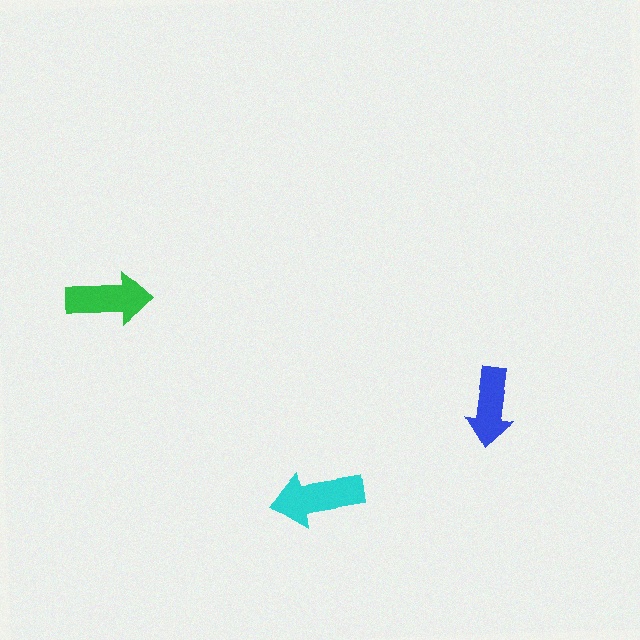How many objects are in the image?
There are 3 objects in the image.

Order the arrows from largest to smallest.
the cyan one, the green one, the blue one.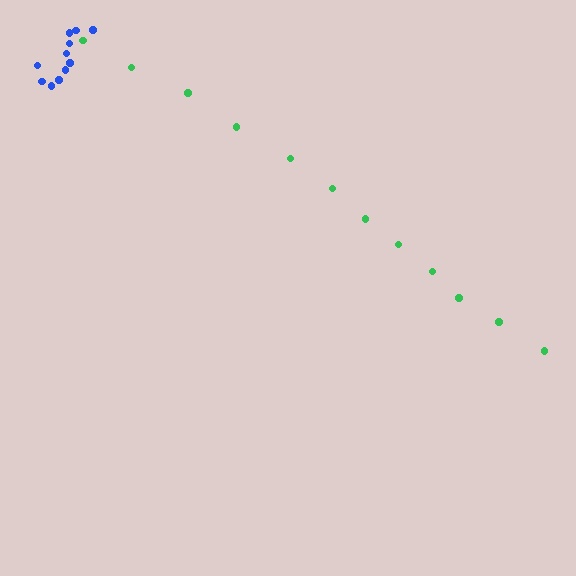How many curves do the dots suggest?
There are 2 distinct paths.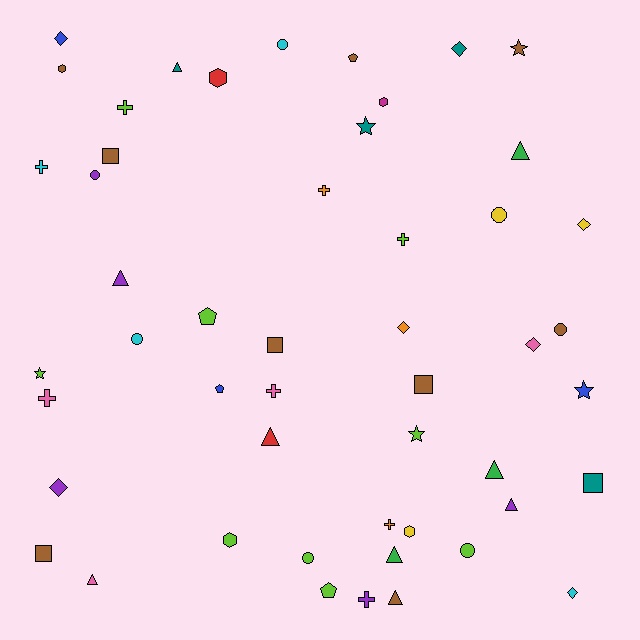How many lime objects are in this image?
There are 9 lime objects.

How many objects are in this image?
There are 50 objects.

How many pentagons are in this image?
There are 4 pentagons.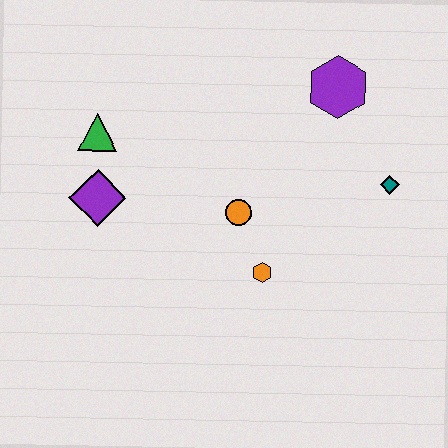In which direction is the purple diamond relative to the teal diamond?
The purple diamond is to the left of the teal diamond.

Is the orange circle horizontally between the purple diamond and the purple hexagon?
Yes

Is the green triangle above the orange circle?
Yes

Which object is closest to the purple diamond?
The green triangle is closest to the purple diamond.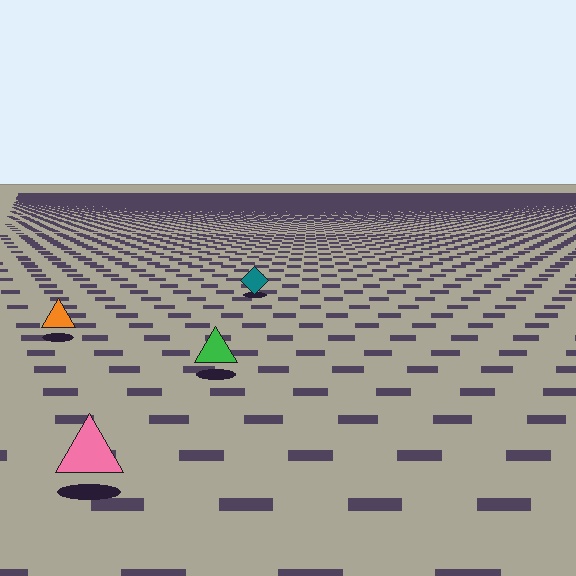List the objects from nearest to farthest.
From nearest to farthest: the pink triangle, the green triangle, the orange triangle, the teal diamond.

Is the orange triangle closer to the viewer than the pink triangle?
No. The pink triangle is closer — you can tell from the texture gradient: the ground texture is coarser near it.